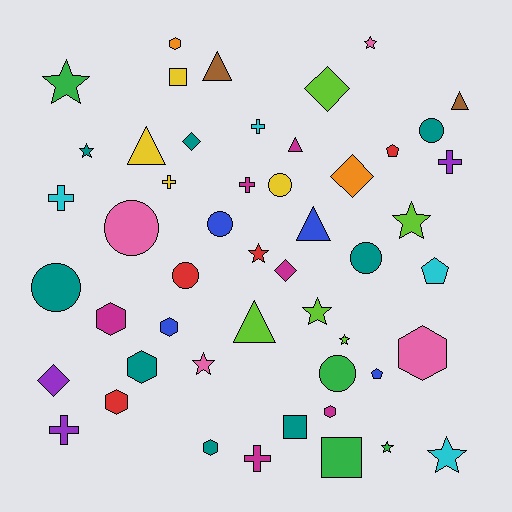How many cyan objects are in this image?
There are 4 cyan objects.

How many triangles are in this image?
There are 6 triangles.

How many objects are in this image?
There are 50 objects.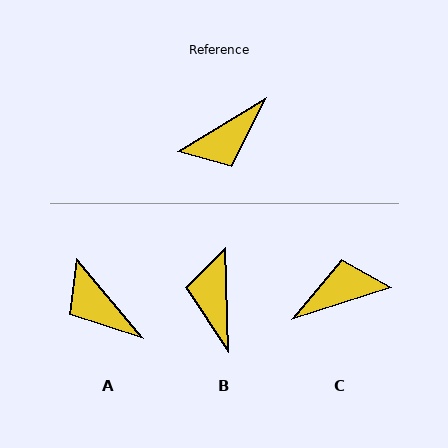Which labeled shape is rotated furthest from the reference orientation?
C, about 167 degrees away.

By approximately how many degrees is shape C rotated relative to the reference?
Approximately 167 degrees counter-clockwise.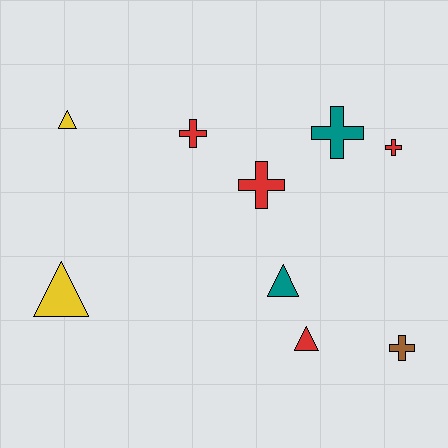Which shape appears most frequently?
Cross, with 5 objects.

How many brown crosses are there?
There is 1 brown cross.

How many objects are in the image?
There are 9 objects.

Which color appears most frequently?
Red, with 4 objects.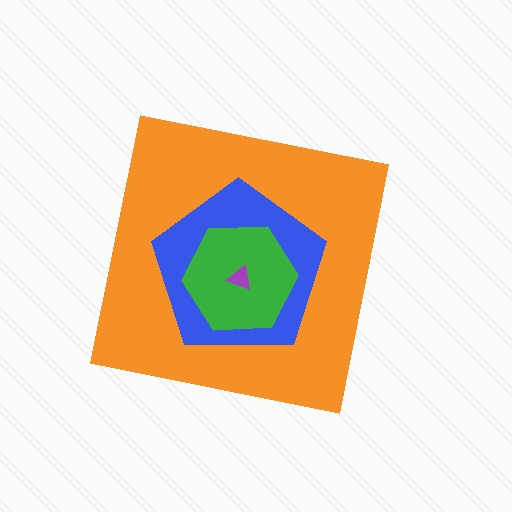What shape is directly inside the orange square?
The blue pentagon.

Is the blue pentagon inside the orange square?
Yes.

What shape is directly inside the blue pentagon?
The green hexagon.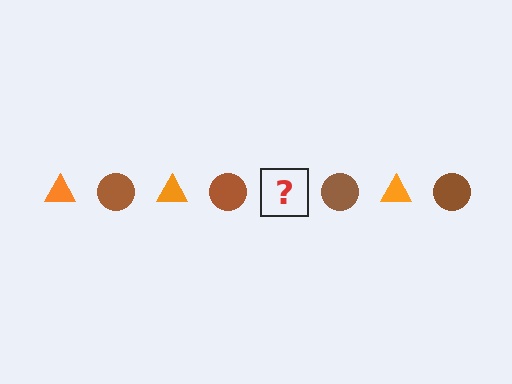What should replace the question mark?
The question mark should be replaced with an orange triangle.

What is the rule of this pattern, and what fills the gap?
The rule is that the pattern alternates between orange triangle and brown circle. The gap should be filled with an orange triangle.